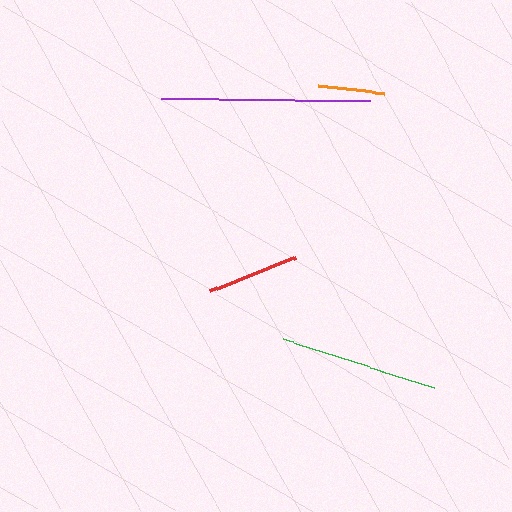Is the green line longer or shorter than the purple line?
The purple line is longer than the green line.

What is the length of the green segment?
The green segment is approximately 160 pixels long.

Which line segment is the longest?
The purple line is the longest at approximately 209 pixels.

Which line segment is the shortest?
The orange line is the shortest at approximately 66 pixels.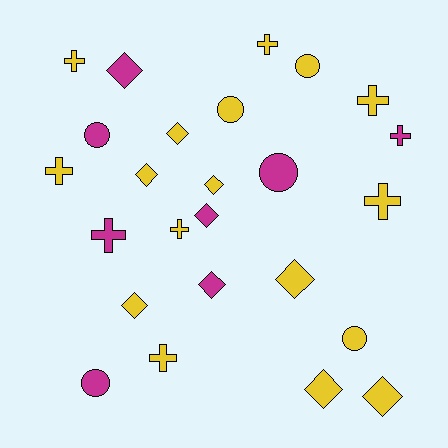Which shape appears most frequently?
Diamond, with 10 objects.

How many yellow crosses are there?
There are 7 yellow crosses.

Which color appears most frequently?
Yellow, with 17 objects.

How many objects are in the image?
There are 25 objects.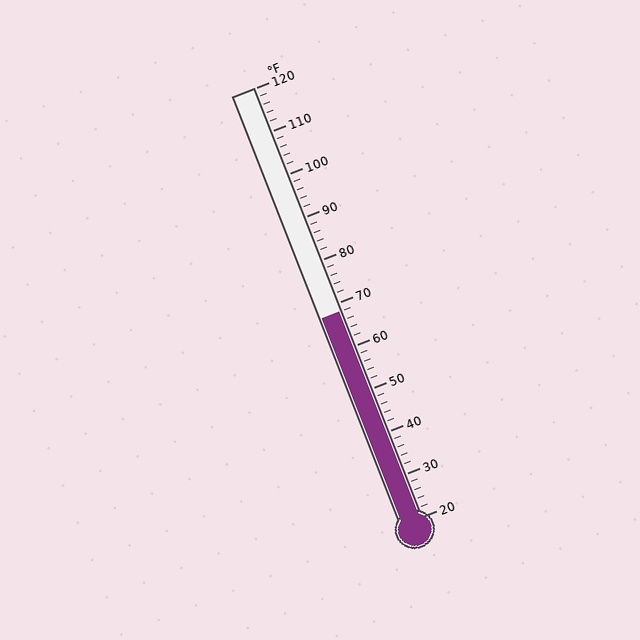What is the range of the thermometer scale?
The thermometer scale ranges from 20°F to 120°F.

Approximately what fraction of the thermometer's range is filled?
The thermometer is filled to approximately 50% of its range.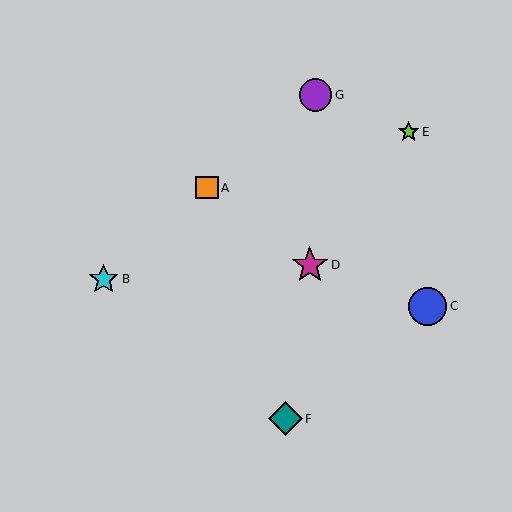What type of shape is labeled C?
Shape C is a blue circle.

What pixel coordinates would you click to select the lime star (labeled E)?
Click at (409, 132) to select the lime star E.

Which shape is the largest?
The blue circle (labeled C) is the largest.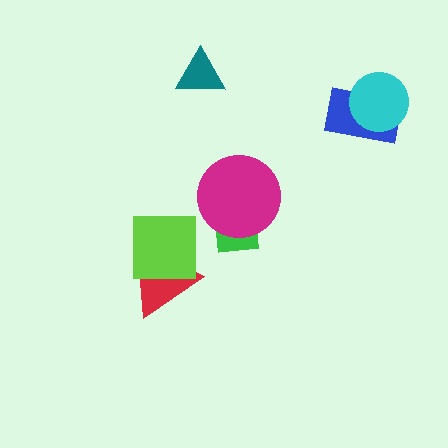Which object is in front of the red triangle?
The lime square is in front of the red triangle.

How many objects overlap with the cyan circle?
1 object overlaps with the cyan circle.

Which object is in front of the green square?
The magenta circle is in front of the green square.